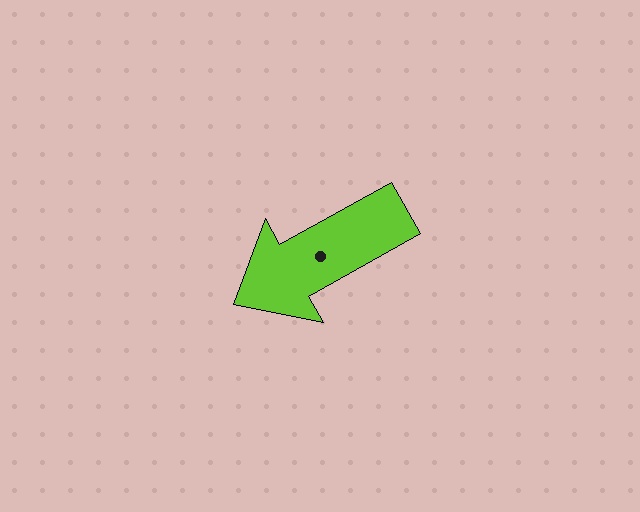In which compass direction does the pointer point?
Southwest.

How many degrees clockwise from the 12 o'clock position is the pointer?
Approximately 241 degrees.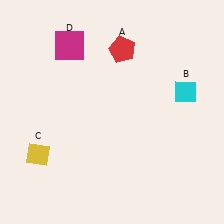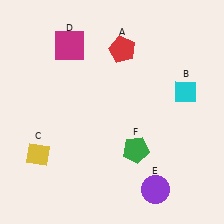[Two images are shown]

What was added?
A purple circle (E), a green pentagon (F) were added in Image 2.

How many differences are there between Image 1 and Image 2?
There are 2 differences between the two images.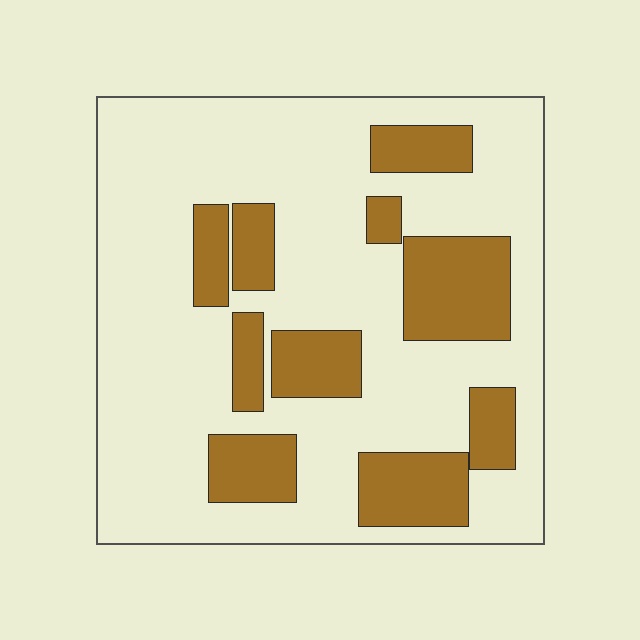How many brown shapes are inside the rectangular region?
10.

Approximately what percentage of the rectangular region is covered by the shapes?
Approximately 25%.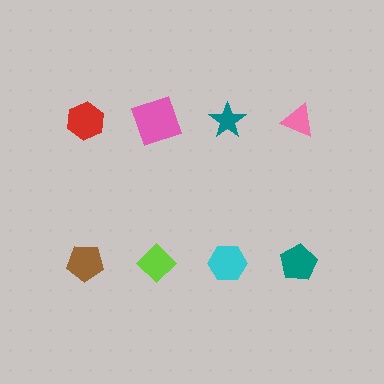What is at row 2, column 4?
A teal pentagon.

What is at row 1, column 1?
A red hexagon.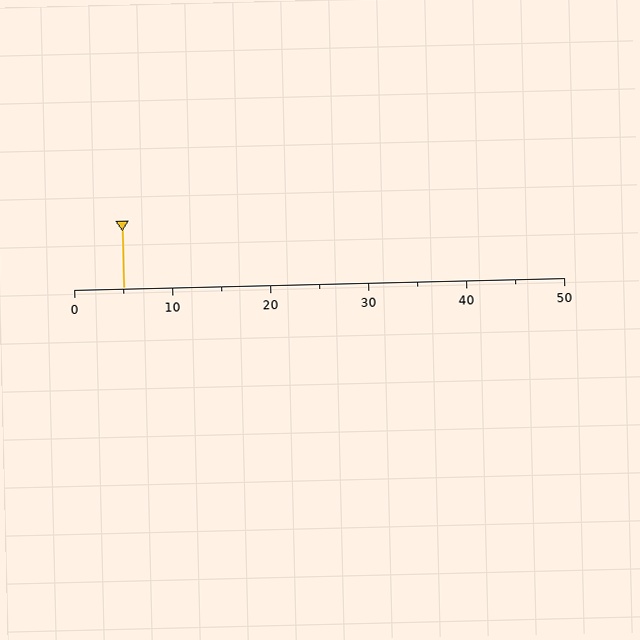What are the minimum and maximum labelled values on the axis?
The axis runs from 0 to 50.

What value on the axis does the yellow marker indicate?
The marker indicates approximately 5.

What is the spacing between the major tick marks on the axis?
The major ticks are spaced 10 apart.